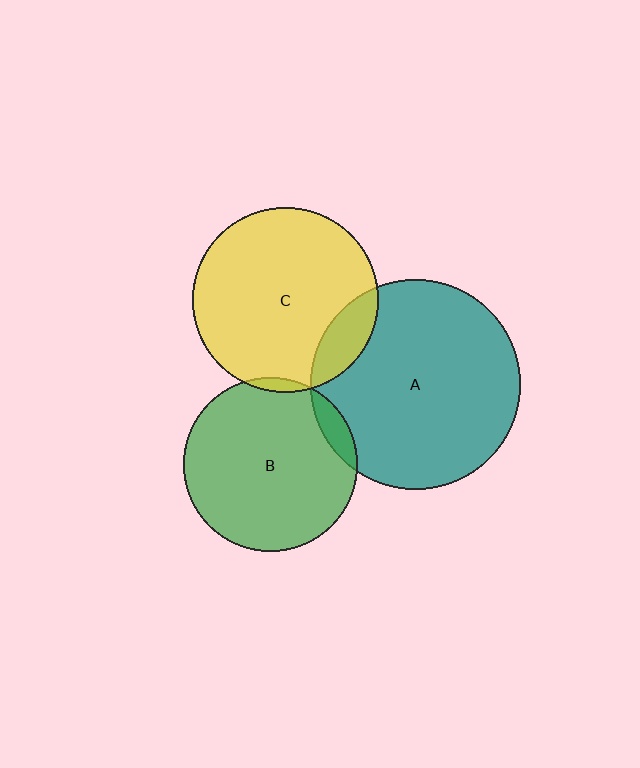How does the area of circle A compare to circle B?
Approximately 1.5 times.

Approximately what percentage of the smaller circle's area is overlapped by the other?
Approximately 5%.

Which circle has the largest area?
Circle A (teal).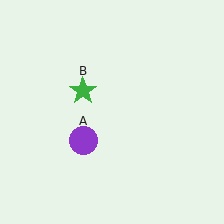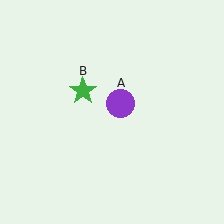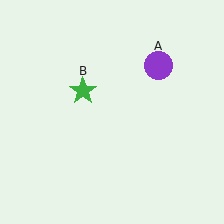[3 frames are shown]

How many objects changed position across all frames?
1 object changed position: purple circle (object A).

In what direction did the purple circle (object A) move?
The purple circle (object A) moved up and to the right.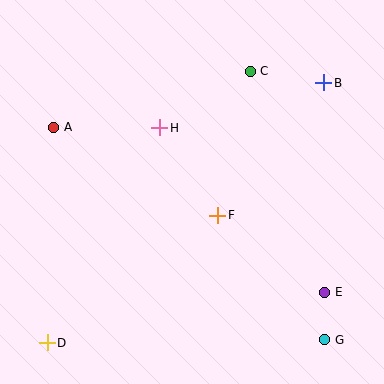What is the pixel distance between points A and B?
The distance between A and B is 274 pixels.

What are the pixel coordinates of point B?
Point B is at (324, 83).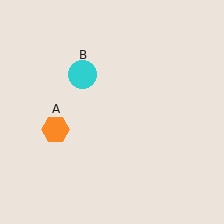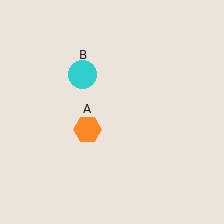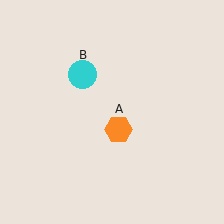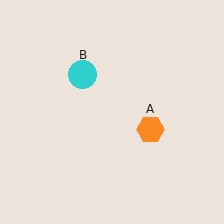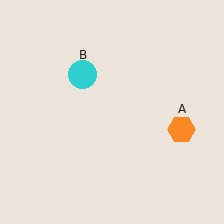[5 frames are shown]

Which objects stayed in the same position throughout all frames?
Cyan circle (object B) remained stationary.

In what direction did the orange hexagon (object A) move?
The orange hexagon (object A) moved right.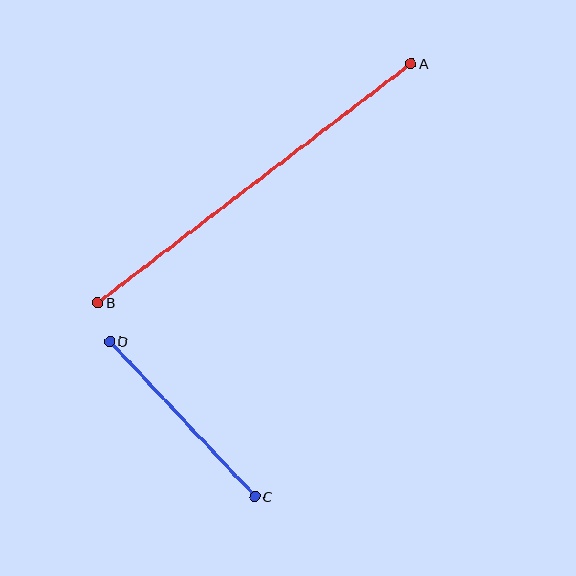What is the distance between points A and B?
The distance is approximately 394 pixels.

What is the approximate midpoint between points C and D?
The midpoint is at approximately (182, 419) pixels.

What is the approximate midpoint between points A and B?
The midpoint is at approximately (254, 183) pixels.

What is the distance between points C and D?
The distance is approximately 213 pixels.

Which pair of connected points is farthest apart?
Points A and B are farthest apart.